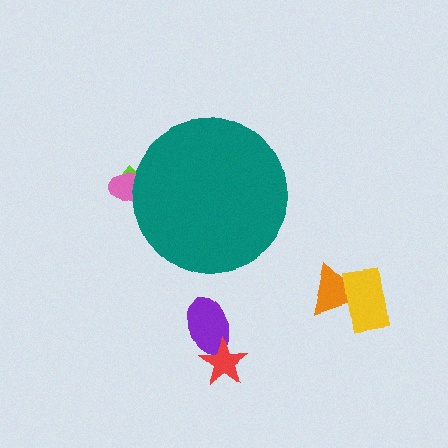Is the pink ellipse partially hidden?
Yes, the pink ellipse is partially hidden behind the teal circle.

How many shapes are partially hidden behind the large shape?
2 shapes are partially hidden.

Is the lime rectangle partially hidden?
Yes, the lime rectangle is partially hidden behind the teal circle.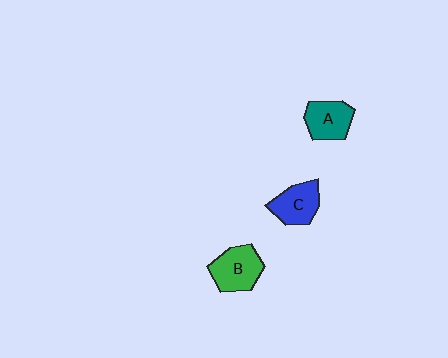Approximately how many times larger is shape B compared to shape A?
Approximately 1.2 times.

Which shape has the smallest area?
Shape A (teal).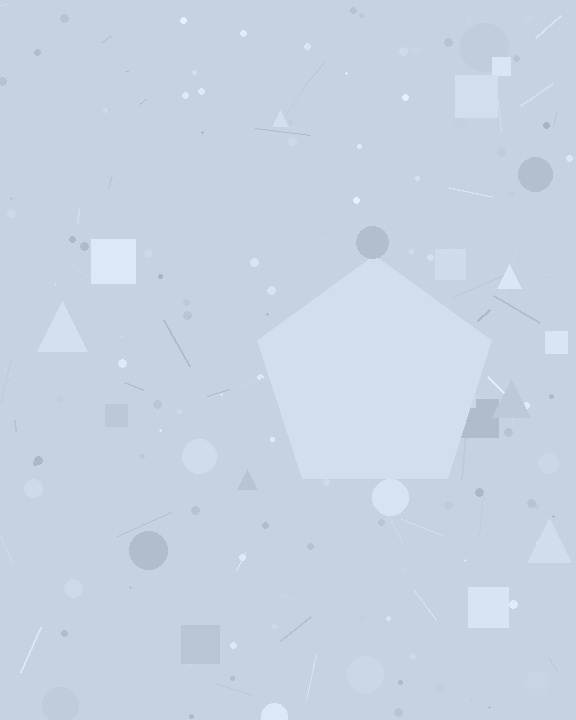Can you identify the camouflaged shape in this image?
The camouflaged shape is a pentagon.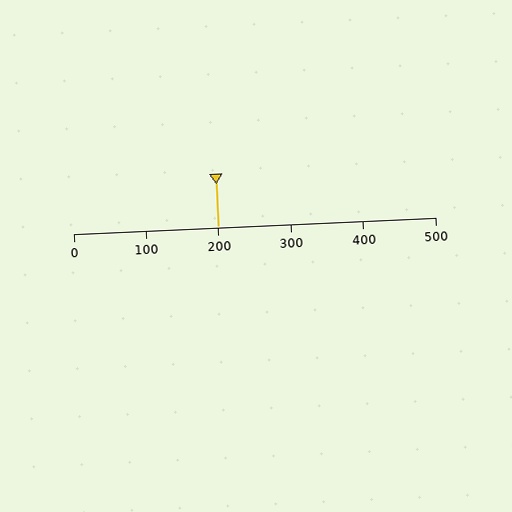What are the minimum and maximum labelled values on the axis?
The axis runs from 0 to 500.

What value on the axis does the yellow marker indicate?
The marker indicates approximately 200.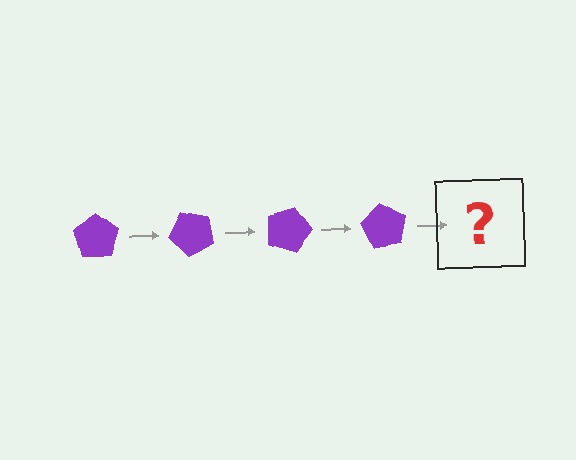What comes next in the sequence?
The next element should be a purple pentagon rotated 180 degrees.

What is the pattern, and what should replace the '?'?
The pattern is that the pentagon rotates 45 degrees each step. The '?' should be a purple pentagon rotated 180 degrees.